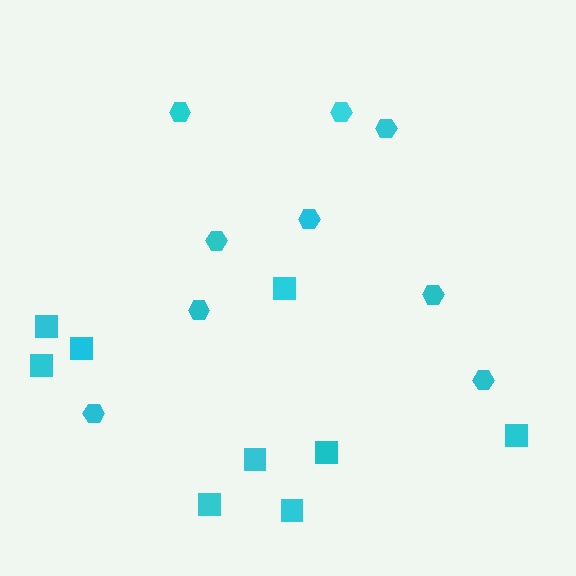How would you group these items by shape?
There are 2 groups: one group of squares (9) and one group of hexagons (9).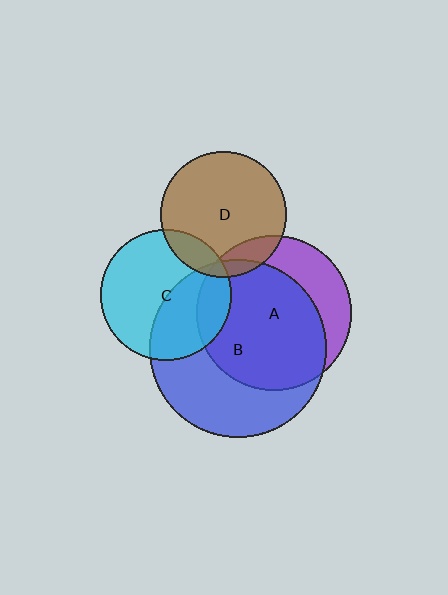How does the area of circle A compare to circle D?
Approximately 1.5 times.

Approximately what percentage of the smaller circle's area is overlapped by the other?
Approximately 5%.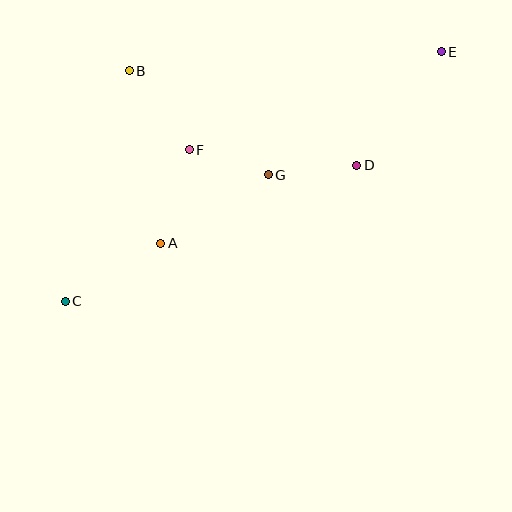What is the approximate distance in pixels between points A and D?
The distance between A and D is approximately 211 pixels.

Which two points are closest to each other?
Points F and G are closest to each other.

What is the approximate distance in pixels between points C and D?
The distance between C and D is approximately 322 pixels.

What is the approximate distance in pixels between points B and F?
The distance between B and F is approximately 99 pixels.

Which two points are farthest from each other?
Points C and E are farthest from each other.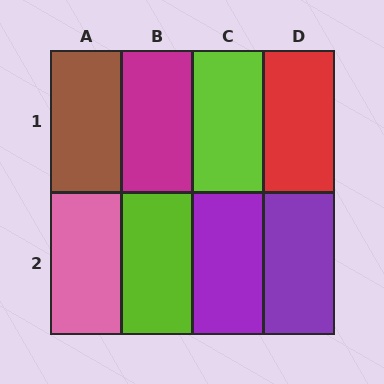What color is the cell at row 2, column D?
Purple.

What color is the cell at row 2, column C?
Purple.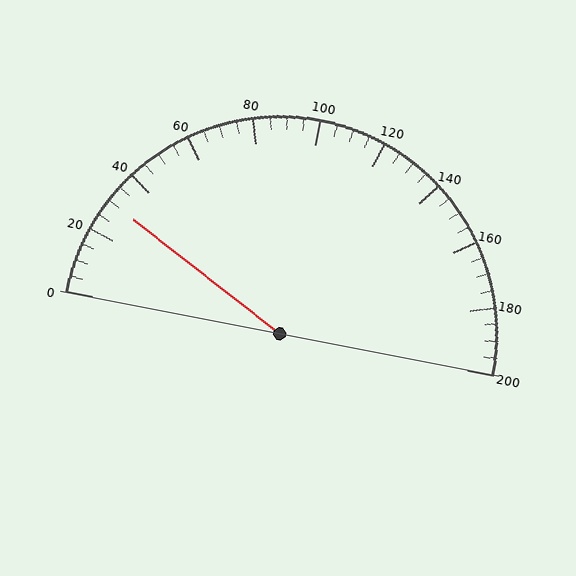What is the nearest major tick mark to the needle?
The nearest major tick mark is 40.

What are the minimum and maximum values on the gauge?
The gauge ranges from 0 to 200.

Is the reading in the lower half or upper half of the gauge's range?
The reading is in the lower half of the range (0 to 200).